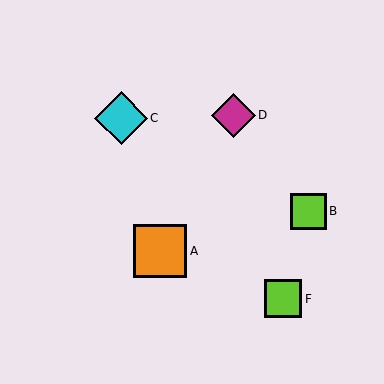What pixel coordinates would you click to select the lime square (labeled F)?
Click at (283, 299) to select the lime square F.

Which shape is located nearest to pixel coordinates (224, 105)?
The magenta diamond (labeled D) at (233, 115) is nearest to that location.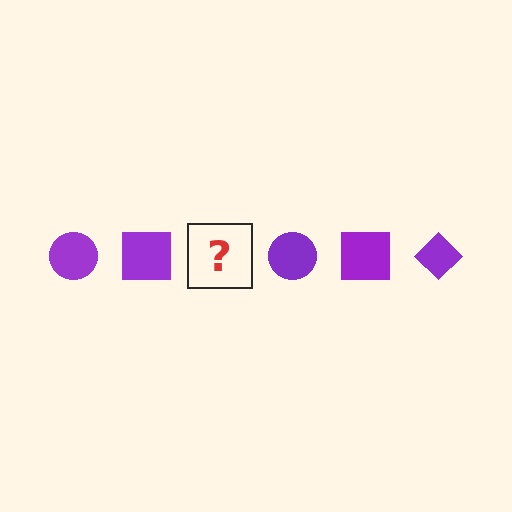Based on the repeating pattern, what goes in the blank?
The blank should be a purple diamond.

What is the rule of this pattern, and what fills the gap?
The rule is that the pattern cycles through circle, square, diamond shapes in purple. The gap should be filled with a purple diamond.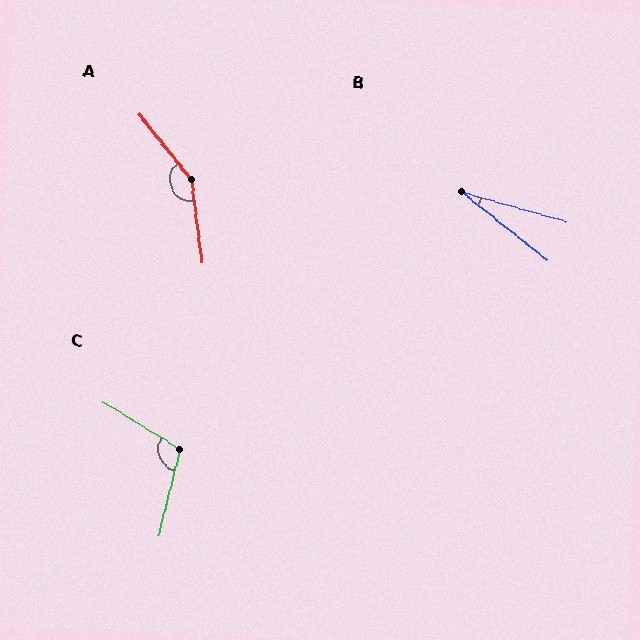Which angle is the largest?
A, at approximately 149 degrees.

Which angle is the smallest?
B, at approximately 22 degrees.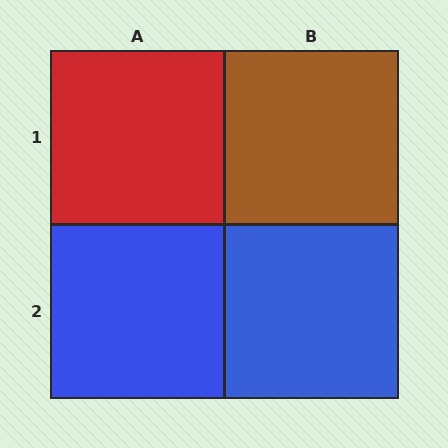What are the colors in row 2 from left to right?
Blue, blue.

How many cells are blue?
2 cells are blue.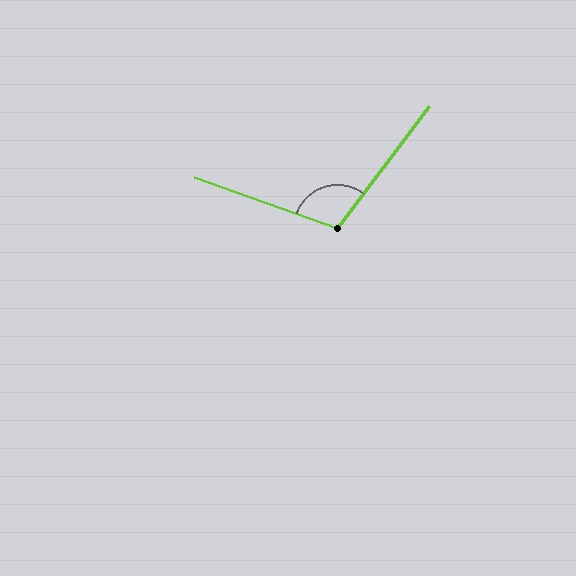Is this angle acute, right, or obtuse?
It is obtuse.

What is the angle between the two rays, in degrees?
Approximately 108 degrees.